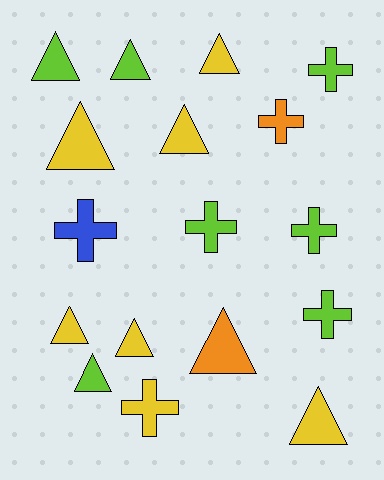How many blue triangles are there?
There are no blue triangles.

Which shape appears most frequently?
Triangle, with 10 objects.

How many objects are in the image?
There are 17 objects.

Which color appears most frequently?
Lime, with 7 objects.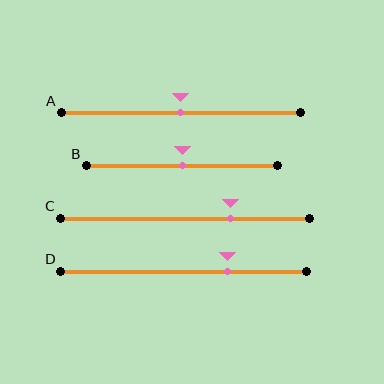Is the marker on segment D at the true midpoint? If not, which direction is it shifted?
No, the marker on segment D is shifted to the right by about 18% of the segment length.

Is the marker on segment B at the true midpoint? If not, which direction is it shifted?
Yes, the marker on segment B is at the true midpoint.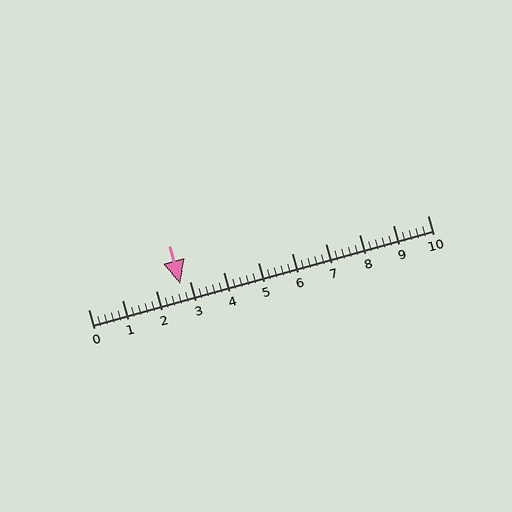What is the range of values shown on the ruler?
The ruler shows values from 0 to 10.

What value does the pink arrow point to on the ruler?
The pink arrow points to approximately 2.7.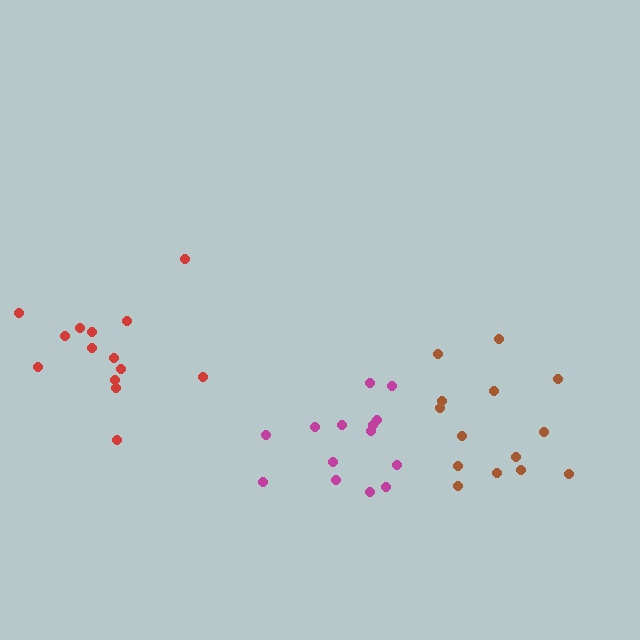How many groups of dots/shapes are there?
There are 3 groups.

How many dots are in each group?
Group 1: 14 dots, Group 2: 14 dots, Group 3: 14 dots (42 total).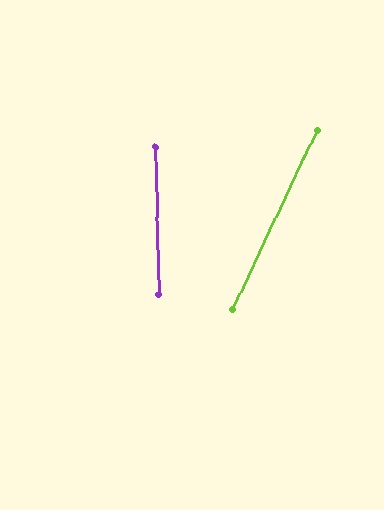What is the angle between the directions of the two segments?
Approximately 27 degrees.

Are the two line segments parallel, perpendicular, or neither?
Neither parallel nor perpendicular — they differ by about 27°.